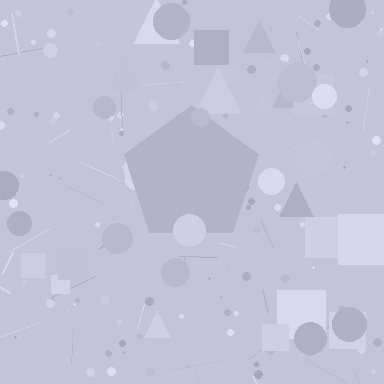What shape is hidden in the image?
A pentagon is hidden in the image.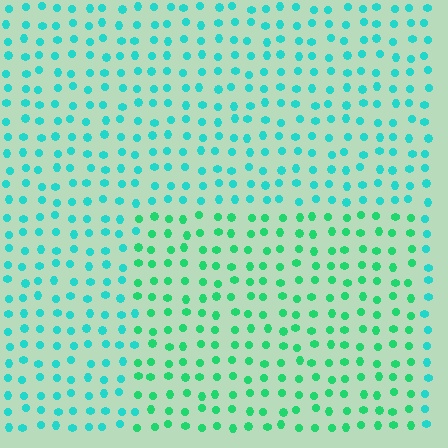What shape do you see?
I see a rectangle.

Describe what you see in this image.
The image is filled with small cyan elements in a uniform arrangement. A rectangle-shaped region is visible where the elements are tinted to a slightly different hue, forming a subtle color boundary.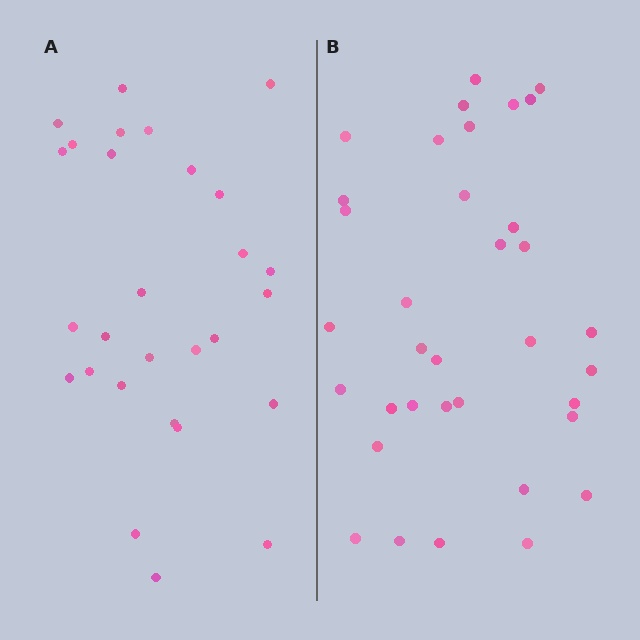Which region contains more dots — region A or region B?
Region B (the right region) has more dots.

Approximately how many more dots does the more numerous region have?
Region B has roughly 8 or so more dots than region A.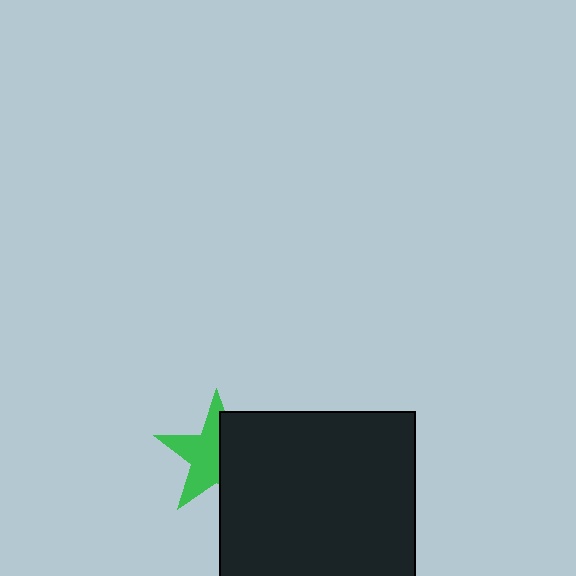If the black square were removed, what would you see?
You would see the complete green star.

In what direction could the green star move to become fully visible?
The green star could move left. That would shift it out from behind the black square entirely.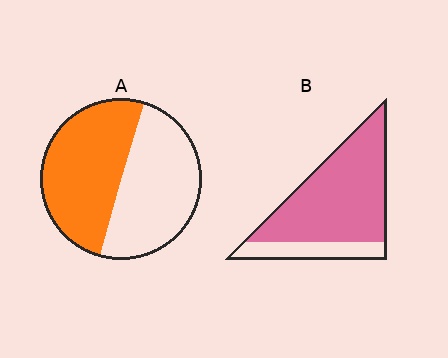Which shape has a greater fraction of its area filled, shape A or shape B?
Shape B.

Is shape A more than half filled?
Roughly half.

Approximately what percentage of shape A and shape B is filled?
A is approximately 50% and B is approximately 80%.